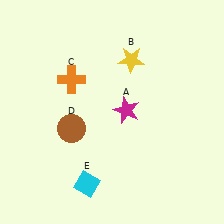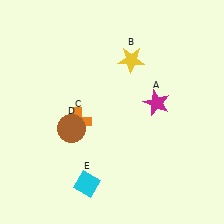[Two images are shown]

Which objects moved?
The objects that moved are: the magenta star (A), the orange cross (C).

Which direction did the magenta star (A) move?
The magenta star (A) moved right.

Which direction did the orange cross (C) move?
The orange cross (C) moved down.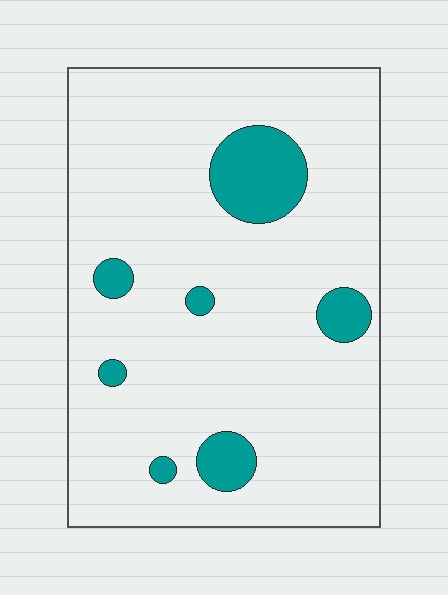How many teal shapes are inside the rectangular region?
7.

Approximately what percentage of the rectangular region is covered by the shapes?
Approximately 10%.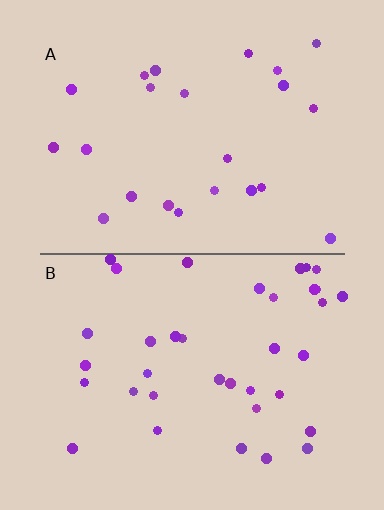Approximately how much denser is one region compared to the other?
Approximately 1.6× — region B over region A.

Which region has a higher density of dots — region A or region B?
B (the bottom).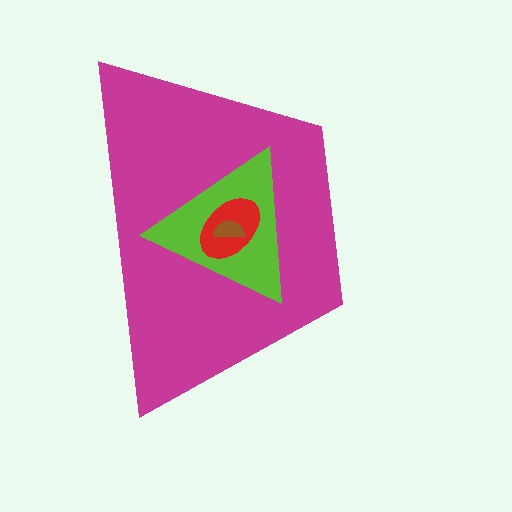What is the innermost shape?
The brown semicircle.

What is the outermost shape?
The magenta trapezoid.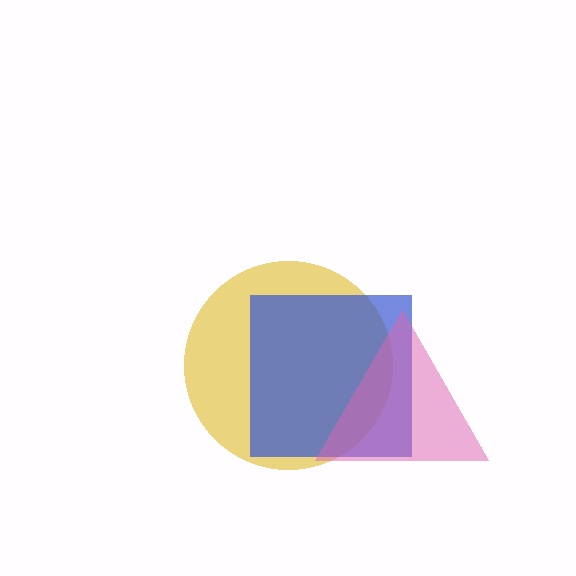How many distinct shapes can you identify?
There are 3 distinct shapes: a yellow circle, a blue square, a pink triangle.